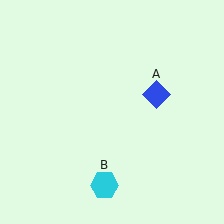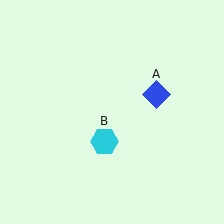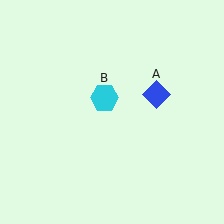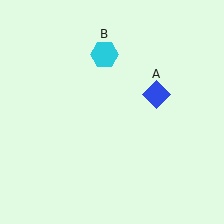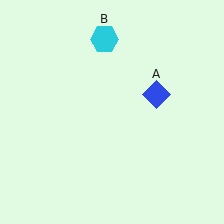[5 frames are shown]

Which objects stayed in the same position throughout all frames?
Blue diamond (object A) remained stationary.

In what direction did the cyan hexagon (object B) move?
The cyan hexagon (object B) moved up.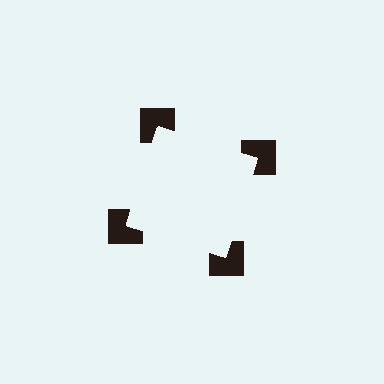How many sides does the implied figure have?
4 sides.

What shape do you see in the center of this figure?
An illusory square — its edges are inferred from the aligned wedge cuts in the notched squares, not physically drawn.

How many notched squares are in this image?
There are 4 — one at each vertex of the illusory square.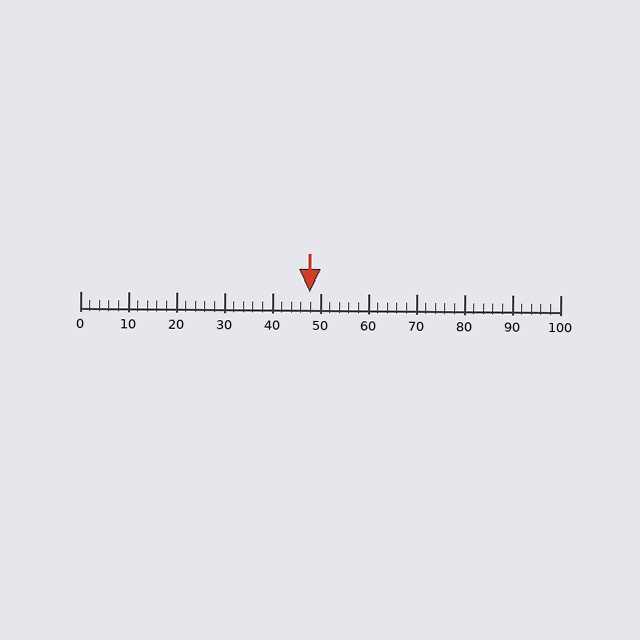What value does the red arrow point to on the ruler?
The red arrow points to approximately 48.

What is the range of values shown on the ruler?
The ruler shows values from 0 to 100.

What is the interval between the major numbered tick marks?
The major tick marks are spaced 10 units apart.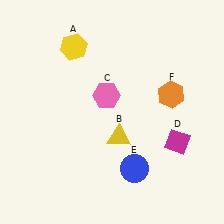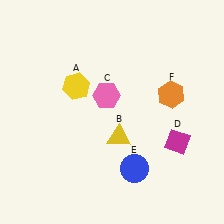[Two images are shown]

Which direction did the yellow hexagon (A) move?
The yellow hexagon (A) moved down.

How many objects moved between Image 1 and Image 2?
1 object moved between the two images.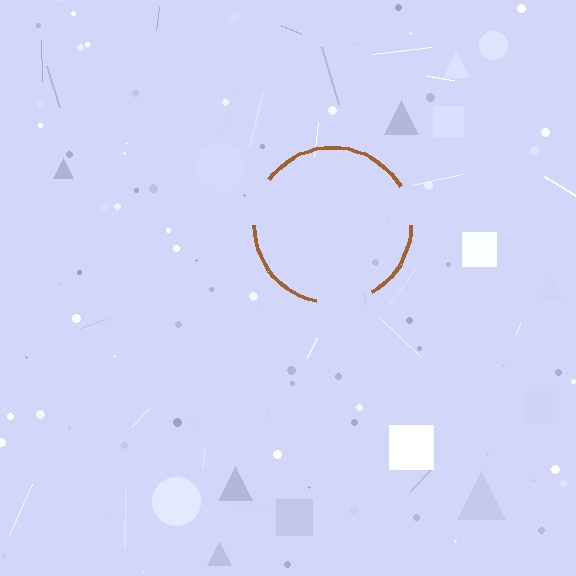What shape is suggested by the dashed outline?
The dashed outline suggests a circle.